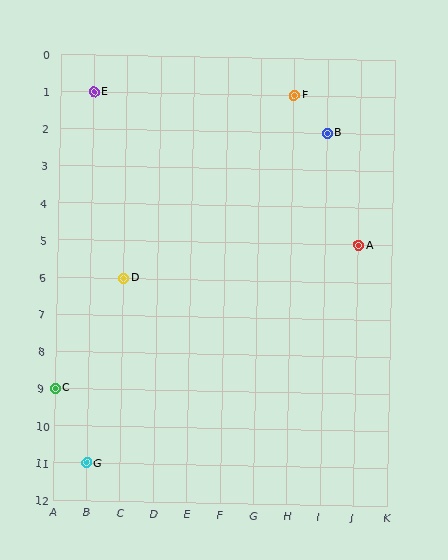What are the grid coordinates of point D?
Point D is at grid coordinates (C, 6).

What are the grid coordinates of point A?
Point A is at grid coordinates (J, 5).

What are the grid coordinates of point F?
Point F is at grid coordinates (H, 1).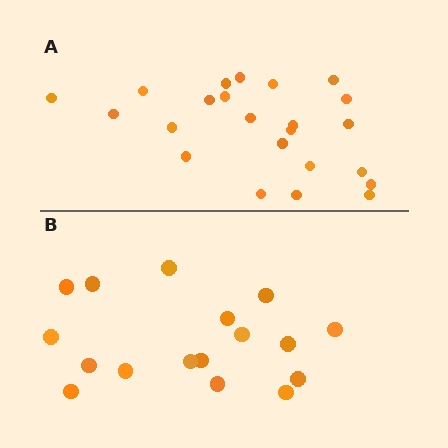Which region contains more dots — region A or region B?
Region A (the top region) has more dots.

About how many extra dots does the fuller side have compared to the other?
Region A has about 6 more dots than region B.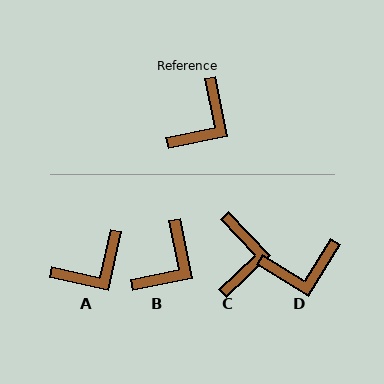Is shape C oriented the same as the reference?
No, it is off by about 32 degrees.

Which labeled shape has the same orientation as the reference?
B.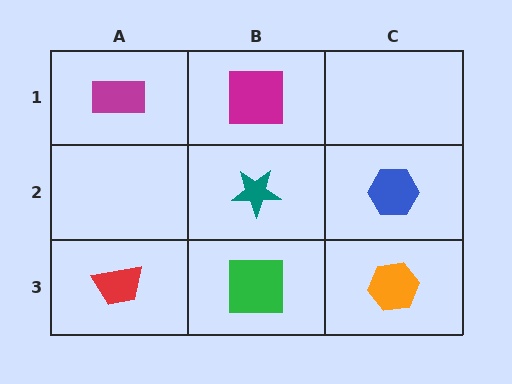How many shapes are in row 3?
3 shapes.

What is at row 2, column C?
A blue hexagon.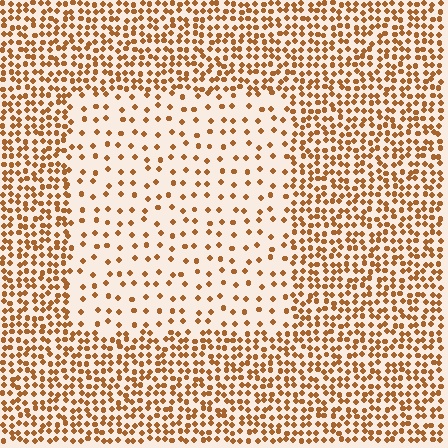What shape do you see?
I see a rectangle.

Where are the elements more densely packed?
The elements are more densely packed outside the rectangle boundary.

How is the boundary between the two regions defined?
The boundary is defined by a change in element density (approximately 2.7x ratio). All elements are the same color, size, and shape.